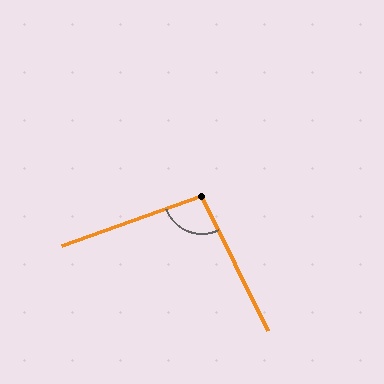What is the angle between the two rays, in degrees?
Approximately 96 degrees.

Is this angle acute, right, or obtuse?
It is obtuse.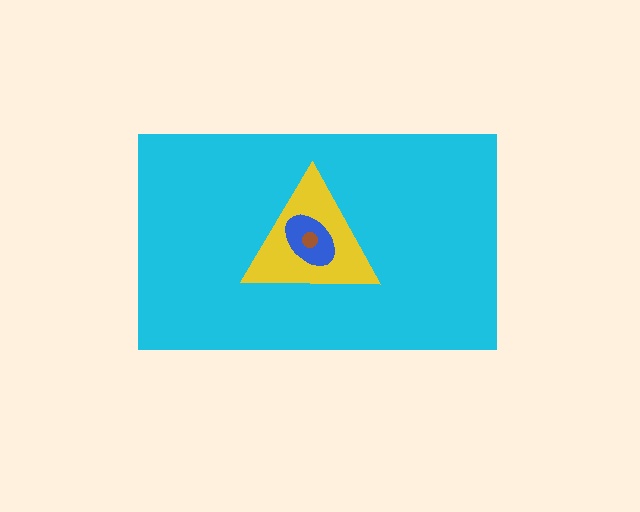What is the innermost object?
The brown circle.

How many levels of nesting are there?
4.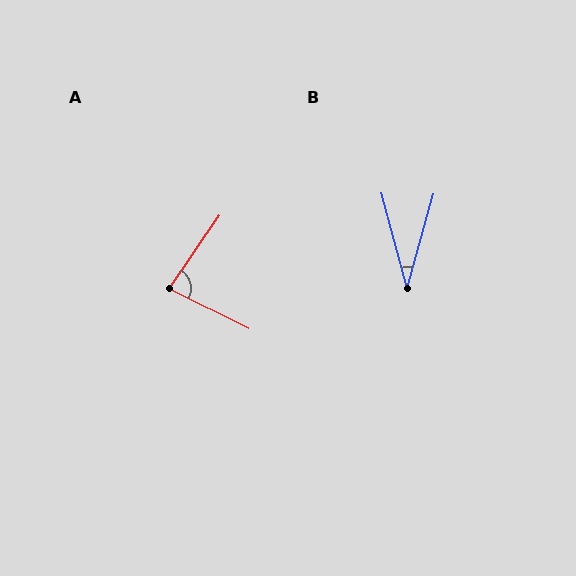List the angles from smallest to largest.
B (30°), A (82°).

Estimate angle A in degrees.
Approximately 82 degrees.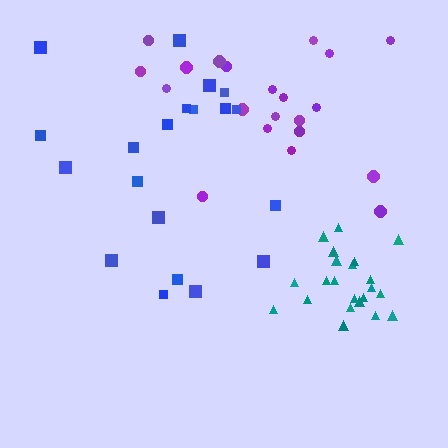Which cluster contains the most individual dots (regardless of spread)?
Teal (22).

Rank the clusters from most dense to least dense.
teal, purple, blue.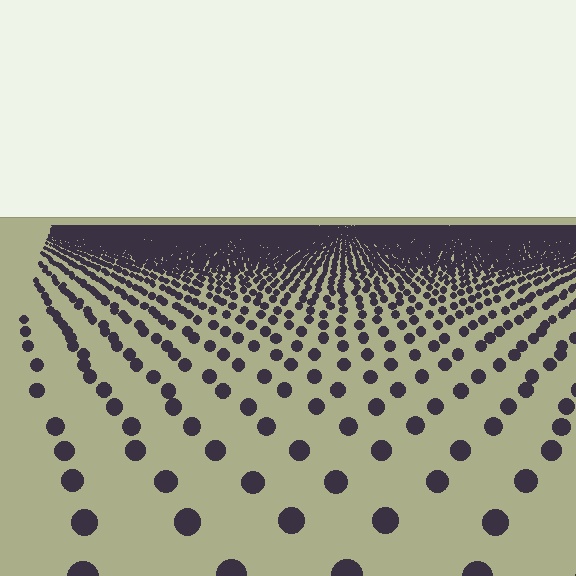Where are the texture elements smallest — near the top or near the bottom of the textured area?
Near the top.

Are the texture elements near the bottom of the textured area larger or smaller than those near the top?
Larger. Near the bottom, elements are closer to the viewer and appear at a bigger on-screen size.